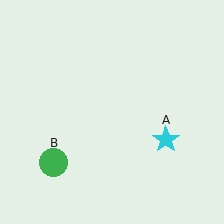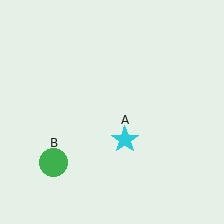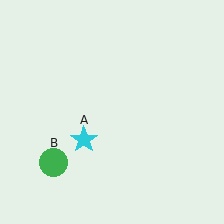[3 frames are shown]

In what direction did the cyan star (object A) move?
The cyan star (object A) moved left.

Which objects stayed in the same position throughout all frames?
Green circle (object B) remained stationary.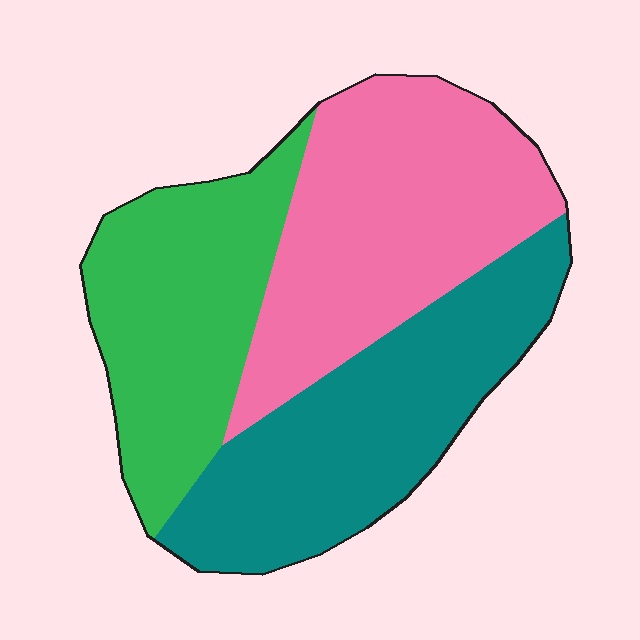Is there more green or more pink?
Pink.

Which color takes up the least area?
Green, at roughly 30%.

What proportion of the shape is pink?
Pink covers 37% of the shape.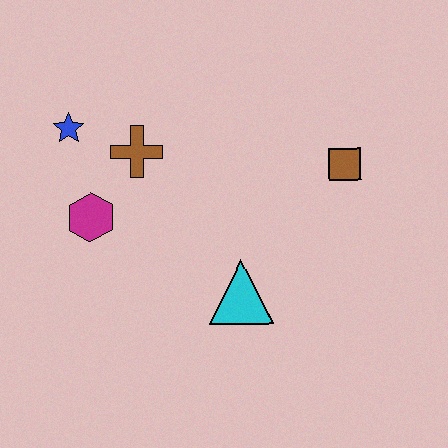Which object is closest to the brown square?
The cyan triangle is closest to the brown square.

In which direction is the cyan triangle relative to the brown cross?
The cyan triangle is below the brown cross.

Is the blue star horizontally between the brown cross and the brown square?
No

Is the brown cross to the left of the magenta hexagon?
No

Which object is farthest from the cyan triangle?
The blue star is farthest from the cyan triangle.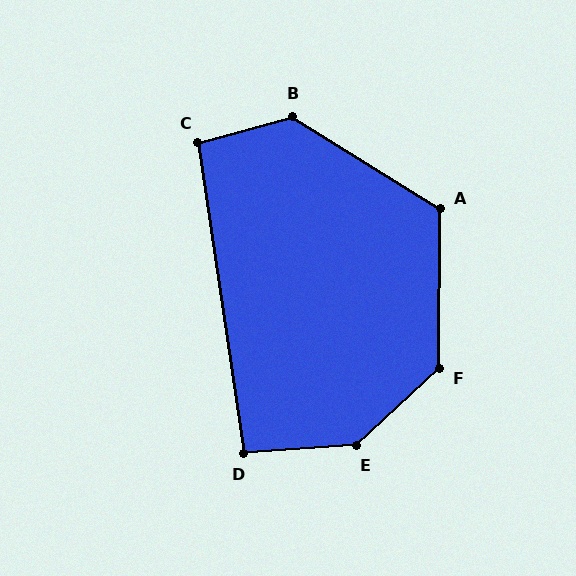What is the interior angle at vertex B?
Approximately 133 degrees (obtuse).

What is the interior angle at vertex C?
Approximately 97 degrees (obtuse).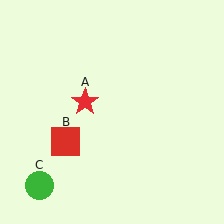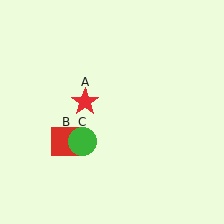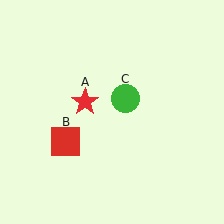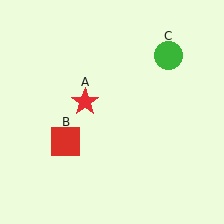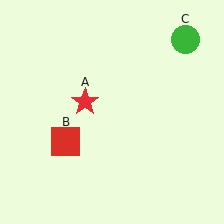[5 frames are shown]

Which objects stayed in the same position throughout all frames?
Red star (object A) and red square (object B) remained stationary.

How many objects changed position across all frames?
1 object changed position: green circle (object C).